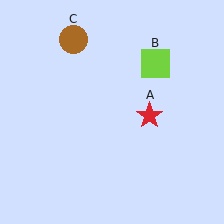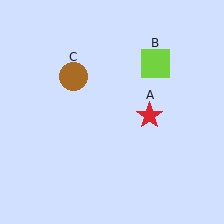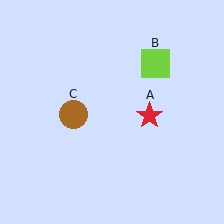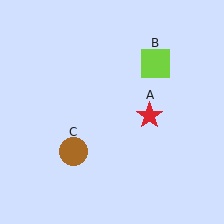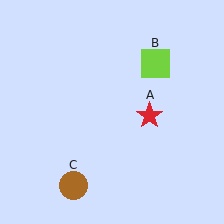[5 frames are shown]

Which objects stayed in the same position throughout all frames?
Red star (object A) and lime square (object B) remained stationary.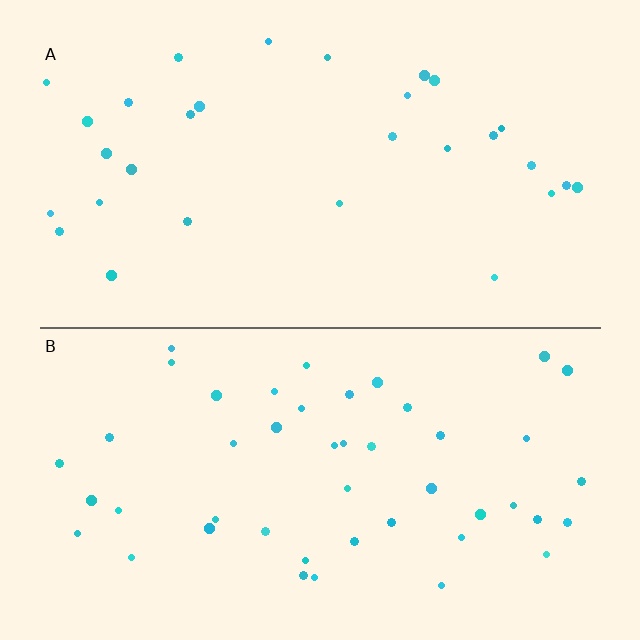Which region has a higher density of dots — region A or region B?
B (the bottom).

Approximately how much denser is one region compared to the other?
Approximately 1.6× — region B over region A.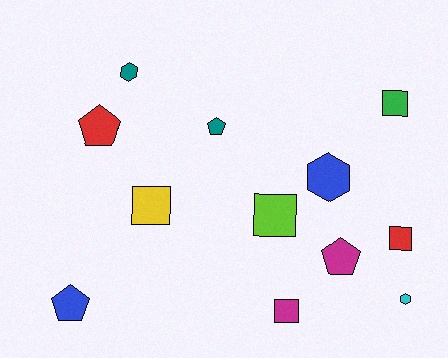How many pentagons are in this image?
There are 4 pentagons.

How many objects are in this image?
There are 12 objects.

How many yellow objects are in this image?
There is 1 yellow object.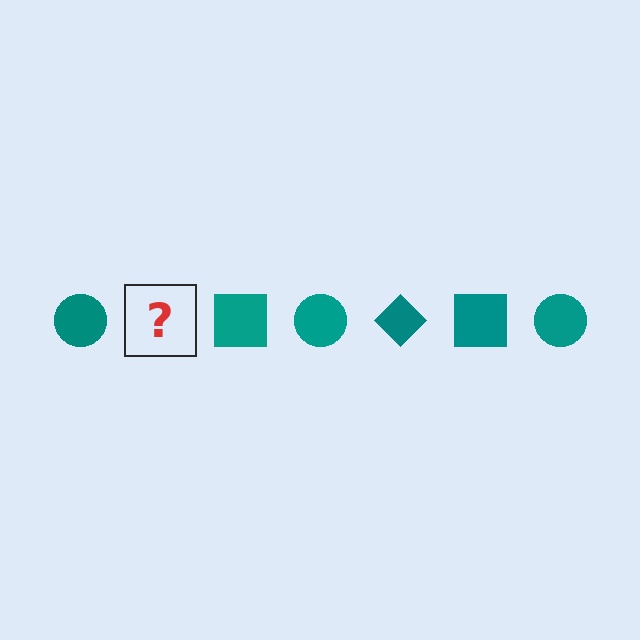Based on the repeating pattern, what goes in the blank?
The blank should be a teal diamond.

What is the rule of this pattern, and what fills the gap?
The rule is that the pattern cycles through circle, diamond, square shapes in teal. The gap should be filled with a teal diamond.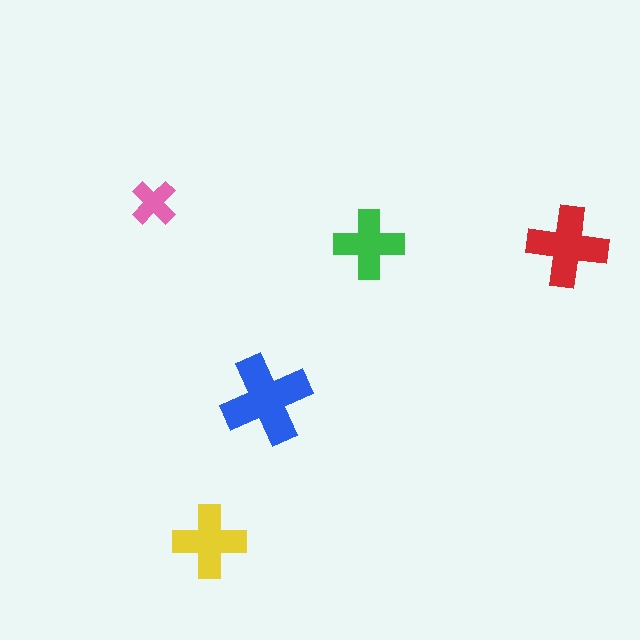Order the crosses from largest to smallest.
the blue one, the red one, the yellow one, the green one, the pink one.